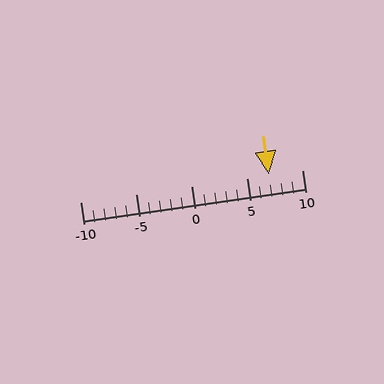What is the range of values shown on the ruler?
The ruler shows values from -10 to 10.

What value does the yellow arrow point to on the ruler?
The yellow arrow points to approximately 7.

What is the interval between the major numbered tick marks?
The major tick marks are spaced 5 units apart.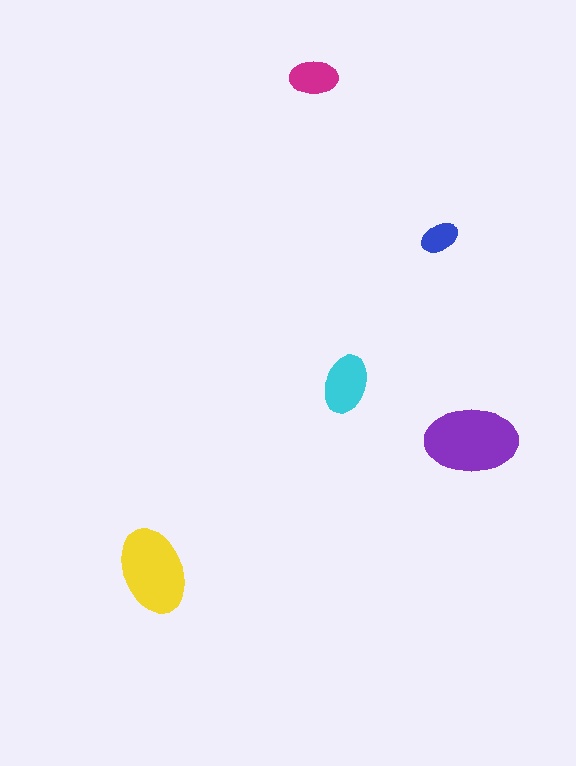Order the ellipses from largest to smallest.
the purple one, the yellow one, the cyan one, the magenta one, the blue one.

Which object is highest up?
The magenta ellipse is topmost.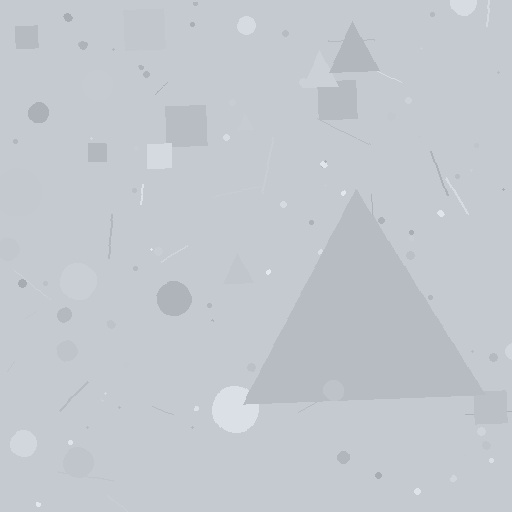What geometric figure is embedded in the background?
A triangle is embedded in the background.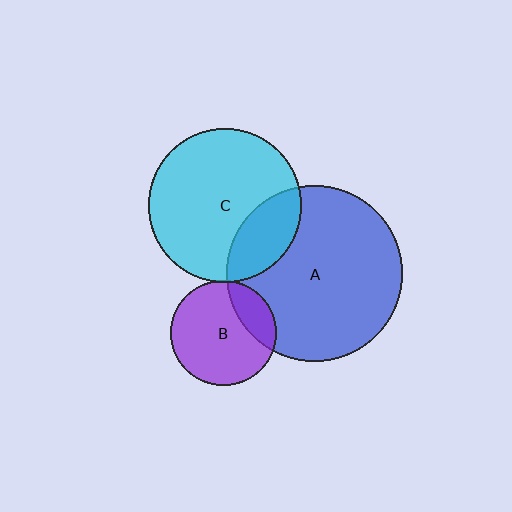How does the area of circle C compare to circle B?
Approximately 2.1 times.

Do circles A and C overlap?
Yes.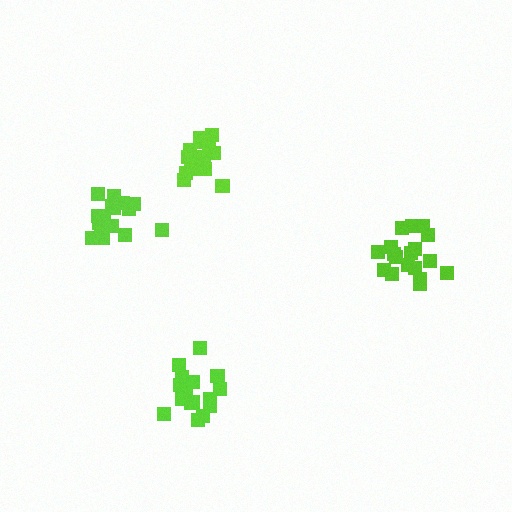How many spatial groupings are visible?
There are 4 spatial groupings.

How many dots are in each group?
Group 1: 15 dots, Group 2: 16 dots, Group 3: 19 dots, Group 4: 18 dots (68 total).